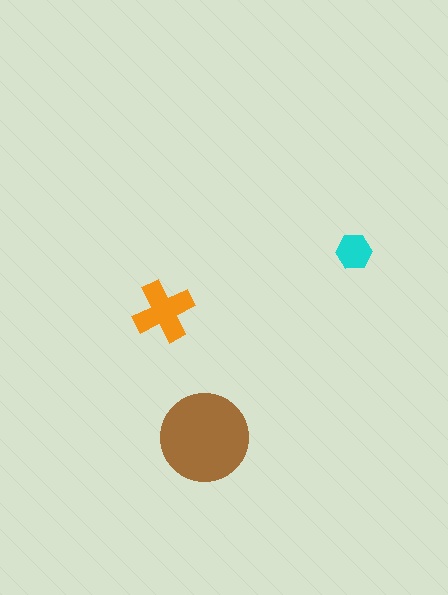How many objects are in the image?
There are 3 objects in the image.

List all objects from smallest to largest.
The cyan hexagon, the orange cross, the brown circle.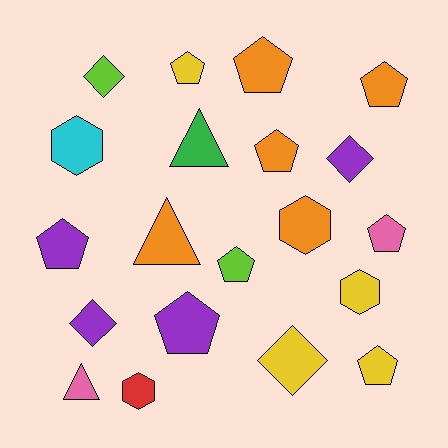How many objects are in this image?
There are 20 objects.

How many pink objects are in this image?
There are 2 pink objects.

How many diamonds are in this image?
There are 4 diamonds.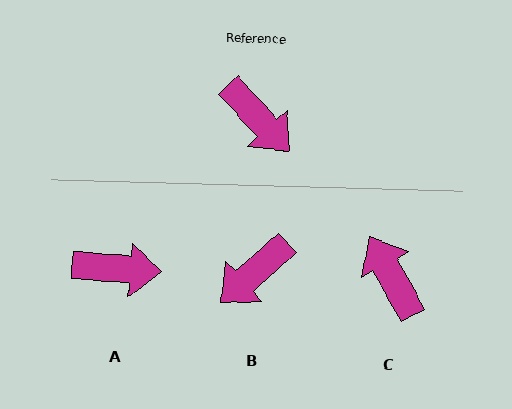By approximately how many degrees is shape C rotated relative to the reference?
Approximately 166 degrees counter-clockwise.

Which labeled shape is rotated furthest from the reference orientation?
C, about 166 degrees away.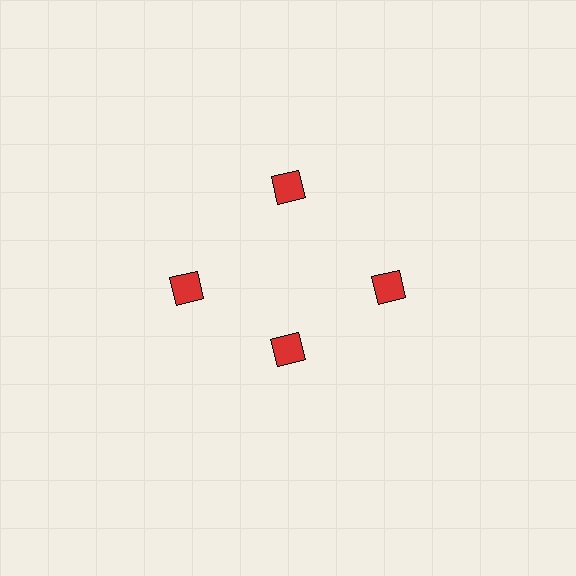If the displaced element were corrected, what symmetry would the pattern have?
It would have 4-fold rotational symmetry — the pattern would map onto itself every 90 degrees.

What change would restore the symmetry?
The symmetry would be restored by moving it outward, back onto the ring so that all 4 diamonds sit at equal angles and equal distance from the center.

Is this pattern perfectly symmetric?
No. The 4 red diamonds are arranged in a ring, but one element near the 6 o'clock position is pulled inward toward the center, breaking the 4-fold rotational symmetry.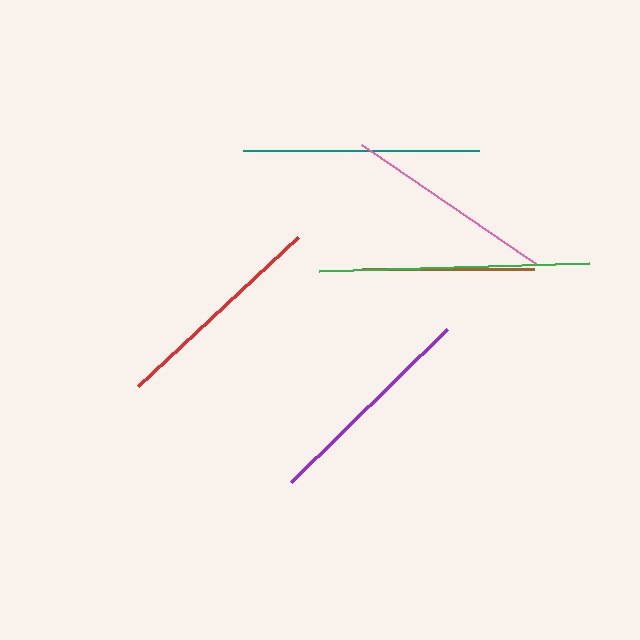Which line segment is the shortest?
The brown line is the shortest at approximately 173 pixels.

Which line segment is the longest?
The green line is the longest at approximately 270 pixels.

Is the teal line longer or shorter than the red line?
The teal line is longer than the red line.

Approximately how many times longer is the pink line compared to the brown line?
The pink line is approximately 1.2 times the length of the brown line.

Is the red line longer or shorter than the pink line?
The red line is longer than the pink line.